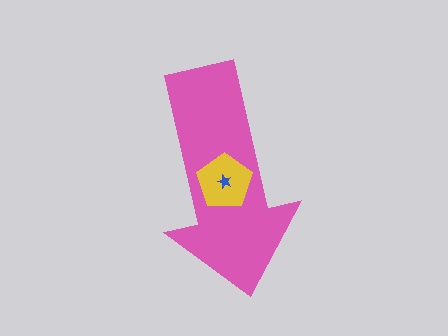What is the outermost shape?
The pink arrow.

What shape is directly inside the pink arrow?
The yellow pentagon.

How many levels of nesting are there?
3.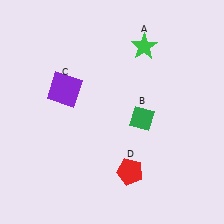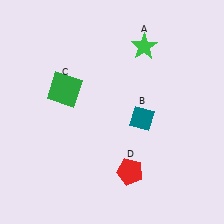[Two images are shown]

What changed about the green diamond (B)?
In Image 1, B is green. In Image 2, it changed to teal.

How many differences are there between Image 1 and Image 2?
There are 2 differences between the two images.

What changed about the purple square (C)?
In Image 1, C is purple. In Image 2, it changed to green.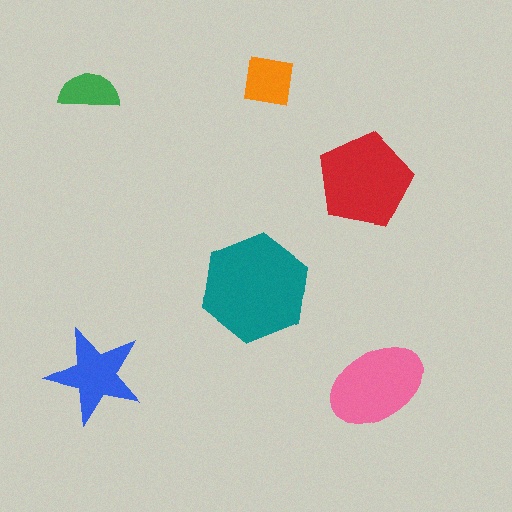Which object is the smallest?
The green semicircle.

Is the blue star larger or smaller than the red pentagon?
Smaller.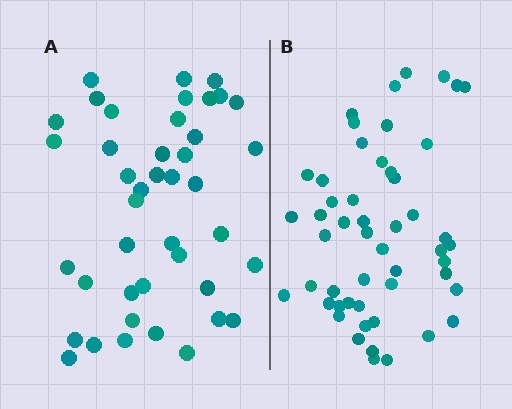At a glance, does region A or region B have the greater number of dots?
Region B (the right region) has more dots.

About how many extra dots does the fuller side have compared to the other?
Region B has roughly 8 or so more dots than region A.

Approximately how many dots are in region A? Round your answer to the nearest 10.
About 40 dots. (The exact count is 42, which rounds to 40.)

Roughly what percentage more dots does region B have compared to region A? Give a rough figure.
About 20% more.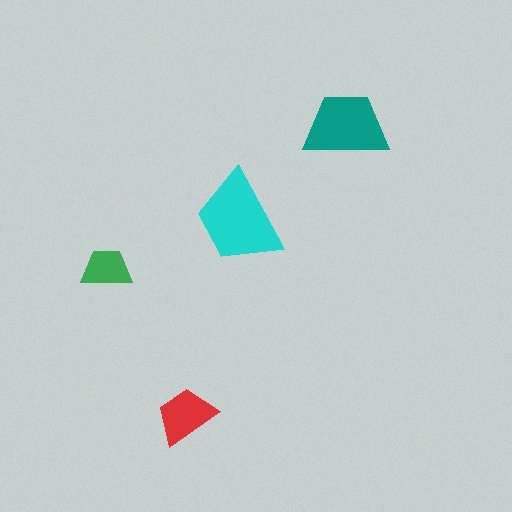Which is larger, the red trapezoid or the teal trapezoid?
The teal one.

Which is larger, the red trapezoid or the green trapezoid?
The red one.